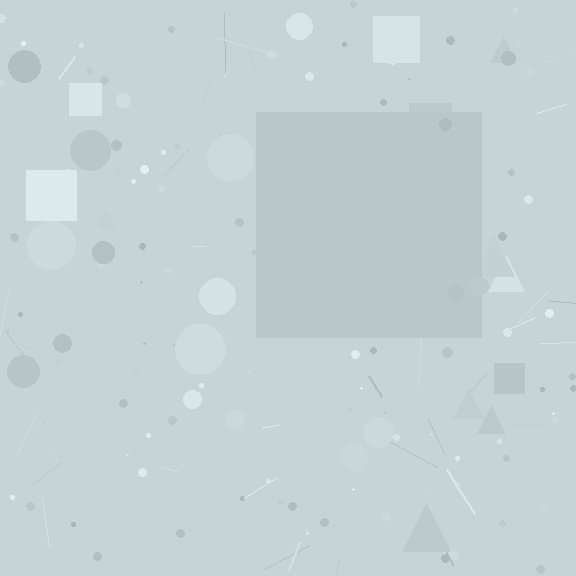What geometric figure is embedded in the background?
A square is embedded in the background.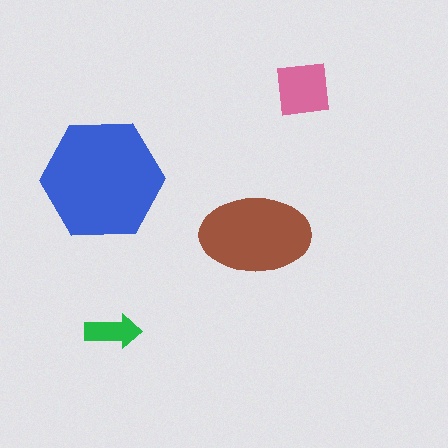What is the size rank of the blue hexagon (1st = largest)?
1st.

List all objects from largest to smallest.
The blue hexagon, the brown ellipse, the pink square, the green arrow.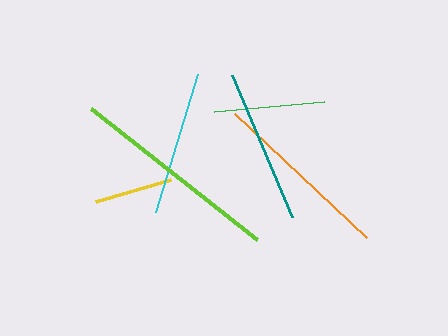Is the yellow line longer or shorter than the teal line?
The teal line is longer than the yellow line.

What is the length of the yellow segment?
The yellow segment is approximately 78 pixels long.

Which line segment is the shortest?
The yellow line is the shortest at approximately 78 pixels.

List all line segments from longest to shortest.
From longest to shortest: lime, orange, teal, cyan, green, yellow.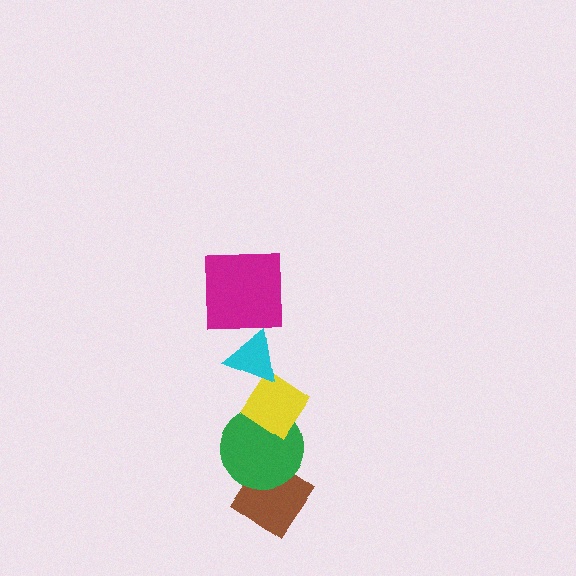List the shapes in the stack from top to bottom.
From top to bottom: the magenta square, the cyan triangle, the yellow diamond, the green circle, the brown diamond.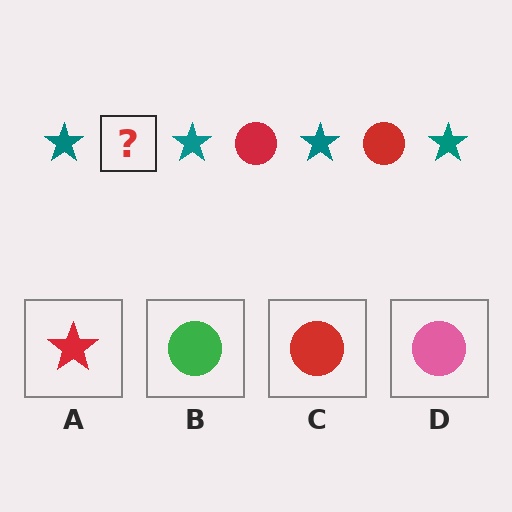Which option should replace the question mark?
Option C.